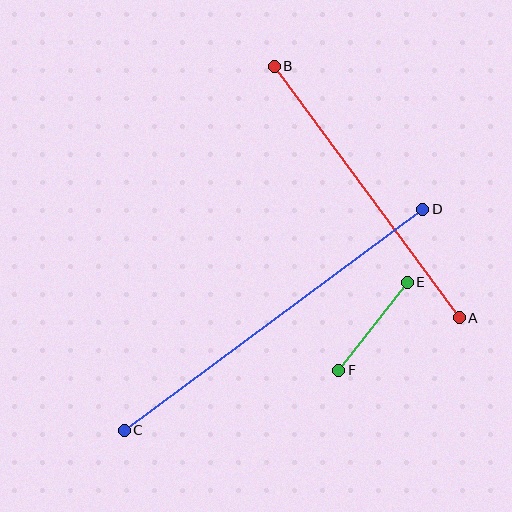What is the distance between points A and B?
The distance is approximately 313 pixels.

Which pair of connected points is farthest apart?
Points C and D are farthest apart.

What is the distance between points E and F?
The distance is approximately 112 pixels.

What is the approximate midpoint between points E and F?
The midpoint is at approximately (373, 326) pixels.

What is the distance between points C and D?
The distance is approximately 371 pixels.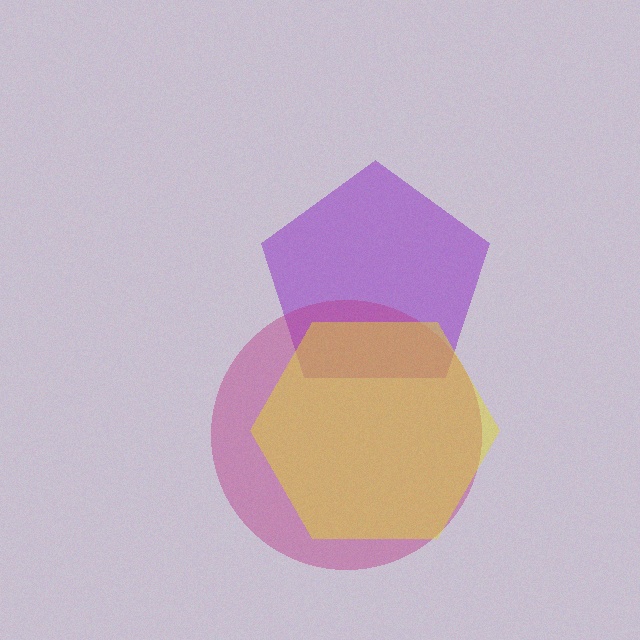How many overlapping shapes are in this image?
There are 3 overlapping shapes in the image.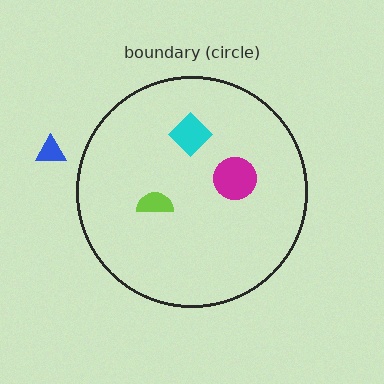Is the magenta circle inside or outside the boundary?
Inside.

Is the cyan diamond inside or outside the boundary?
Inside.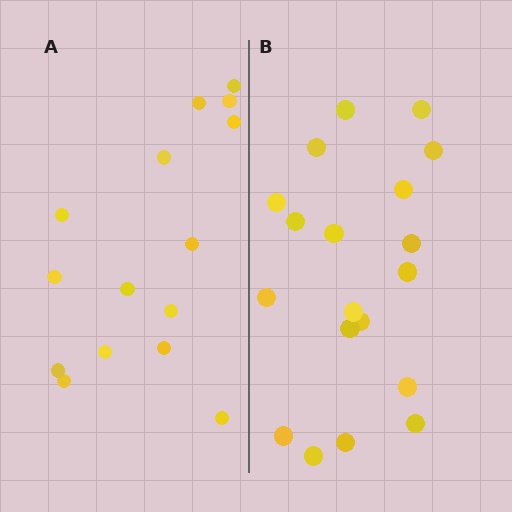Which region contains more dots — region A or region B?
Region B (the right region) has more dots.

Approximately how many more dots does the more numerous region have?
Region B has about 4 more dots than region A.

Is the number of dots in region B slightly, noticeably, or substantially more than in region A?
Region B has noticeably more, but not dramatically so. The ratio is roughly 1.3 to 1.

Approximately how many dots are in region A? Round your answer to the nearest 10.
About 20 dots. (The exact count is 15, which rounds to 20.)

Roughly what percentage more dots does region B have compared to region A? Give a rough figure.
About 25% more.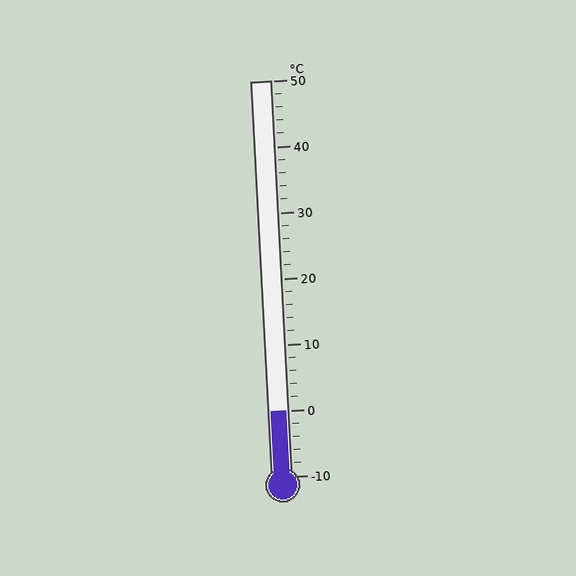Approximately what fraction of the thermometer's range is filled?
The thermometer is filled to approximately 15% of its range.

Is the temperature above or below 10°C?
The temperature is below 10°C.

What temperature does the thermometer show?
The thermometer shows approximately 0°C.